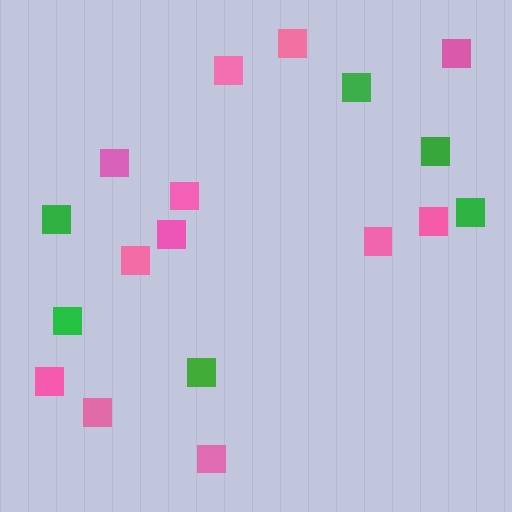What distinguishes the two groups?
There are 2 groups: one group of pink squares (12) and one group of green squares (6).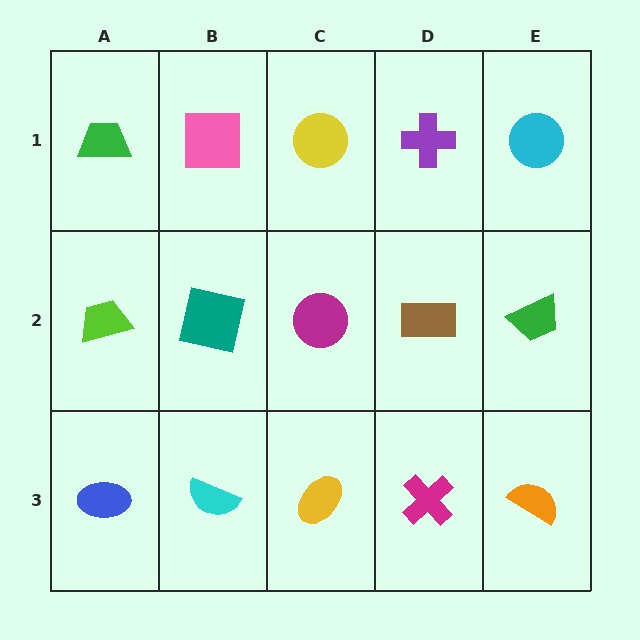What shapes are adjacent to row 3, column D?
A brown rectangle (row 2, column D), a yellow ellipse (row 3, column C), an orange semicircle (row 3, column E).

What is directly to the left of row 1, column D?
A yellow circle.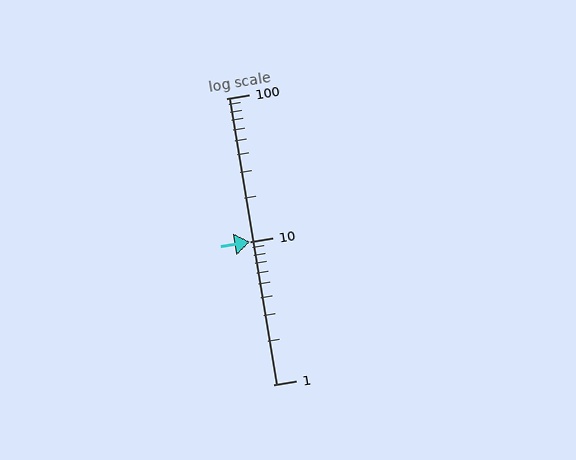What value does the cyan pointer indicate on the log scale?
The pointer indicates approximately 10.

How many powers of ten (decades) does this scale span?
The scale spans 2 decades, from 1 to 100.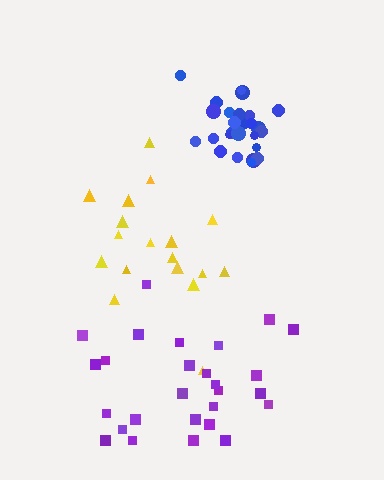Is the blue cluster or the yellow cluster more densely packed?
Blue.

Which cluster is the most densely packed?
Blue.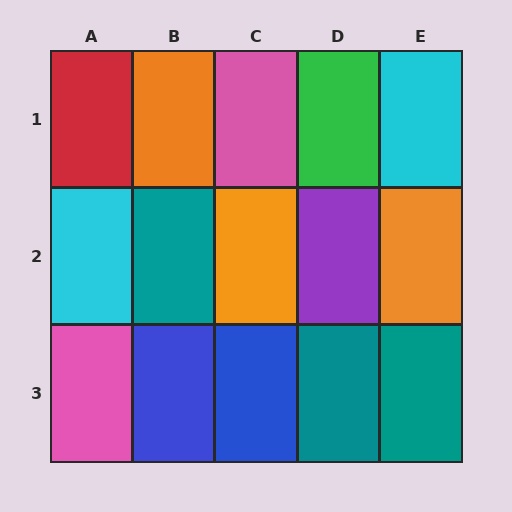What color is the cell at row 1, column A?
Red.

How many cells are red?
1 cell is red.